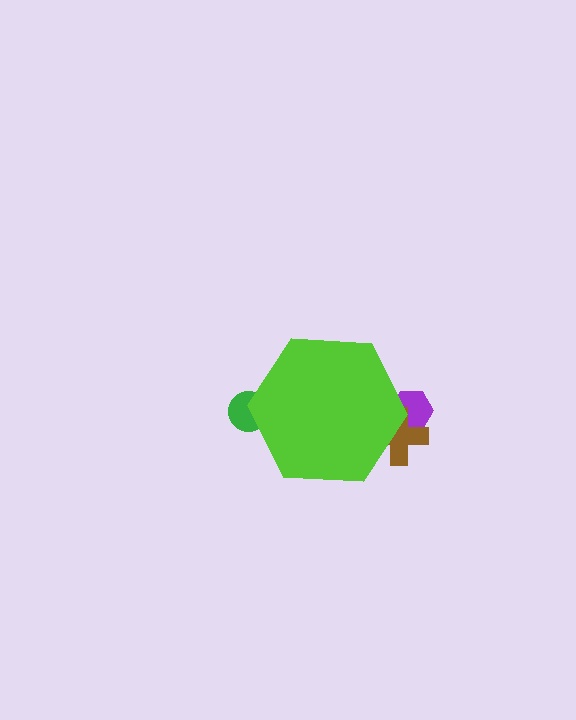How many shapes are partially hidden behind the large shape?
3 shapes are partially hidden.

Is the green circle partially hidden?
Yes, the green circle is partially hidden behind the lime hexagon.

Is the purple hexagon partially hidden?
Yes, the purple hexagon is partially hidden behind the lime hexagon.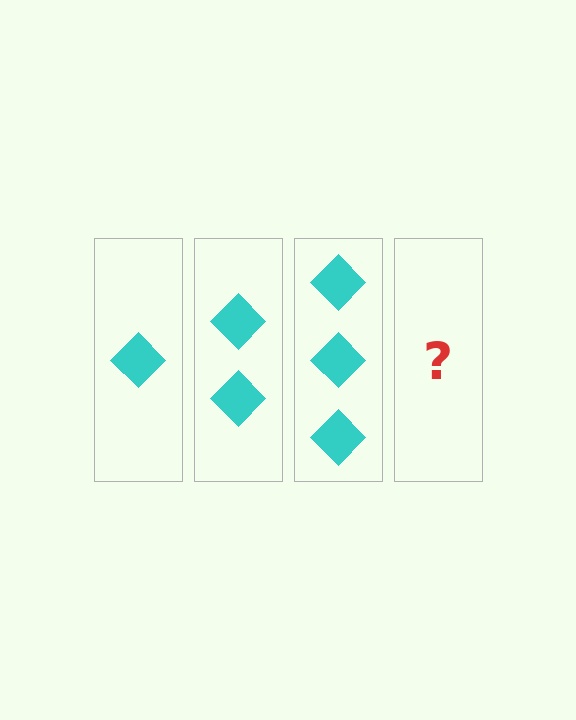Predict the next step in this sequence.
The next step is 4 diamonds.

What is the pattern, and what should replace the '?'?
The pattern is that each step adds one more diamond. The '?' should be 4 diamonds.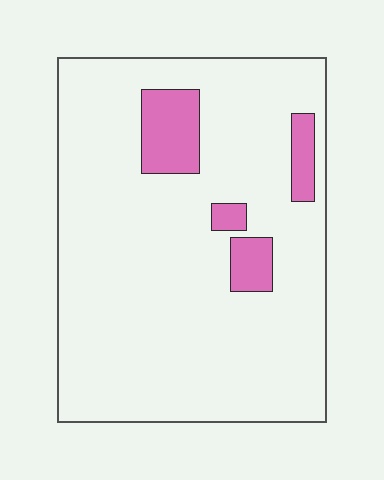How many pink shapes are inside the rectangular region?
4.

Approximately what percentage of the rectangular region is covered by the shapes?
Approximately 10%.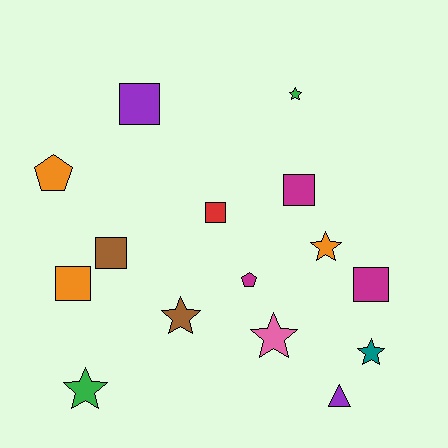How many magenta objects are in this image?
There are 3 magenta objects.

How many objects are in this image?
There are 15 objects.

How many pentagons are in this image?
There are 2 pentagons.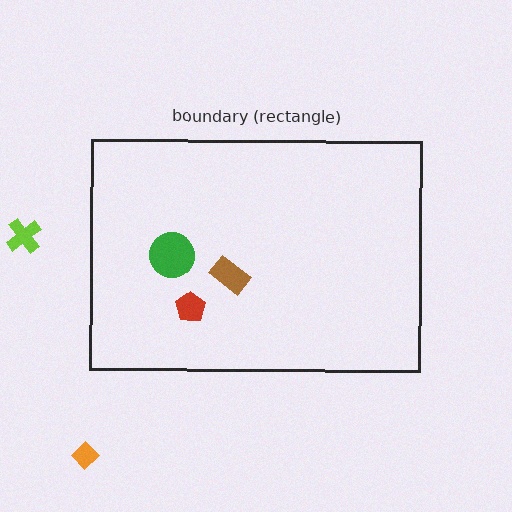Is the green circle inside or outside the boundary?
Inside.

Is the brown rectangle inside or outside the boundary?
Inside.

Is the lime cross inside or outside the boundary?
Outside.